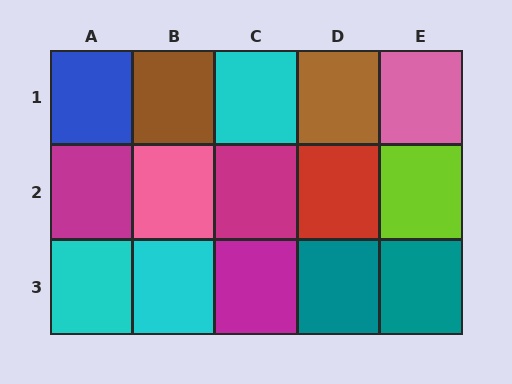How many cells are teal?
2 cells are teal.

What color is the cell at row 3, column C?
Magenta.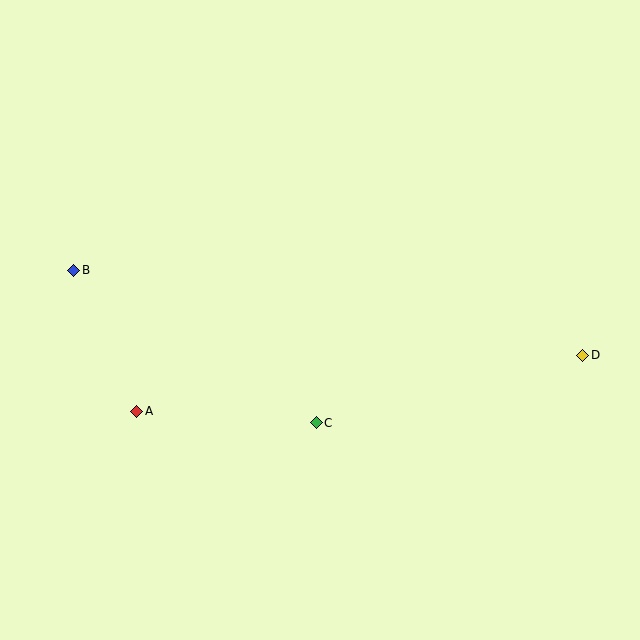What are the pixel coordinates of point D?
Point D is at (583, 355).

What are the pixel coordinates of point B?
Point B is at (74, 270).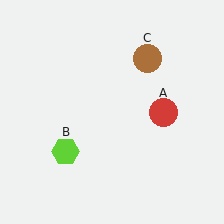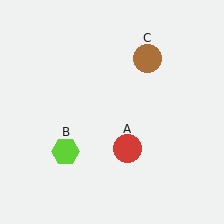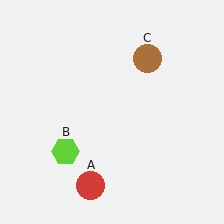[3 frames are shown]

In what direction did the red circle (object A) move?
The red circle (object A) moved down and to the left.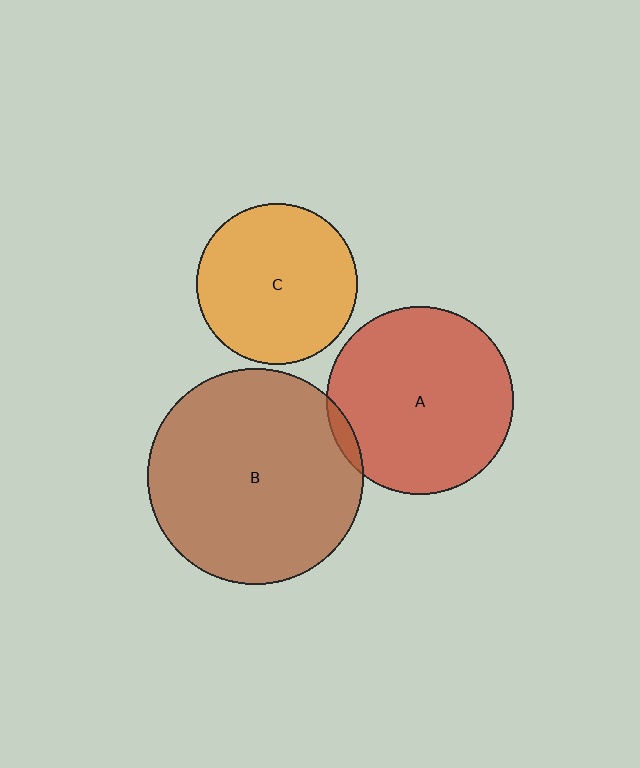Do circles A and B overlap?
Yes.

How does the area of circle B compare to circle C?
Approximately 1.8 times.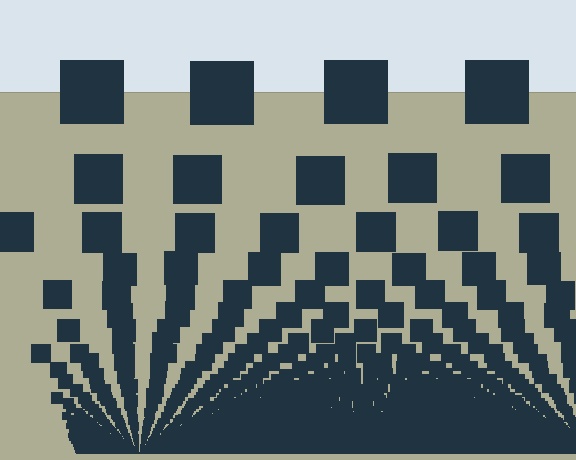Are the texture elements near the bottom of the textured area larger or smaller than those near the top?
Smaller. The gradient is inverted — elements near the bottom are smaller and denser.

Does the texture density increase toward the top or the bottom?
Density increases toward the bottom.